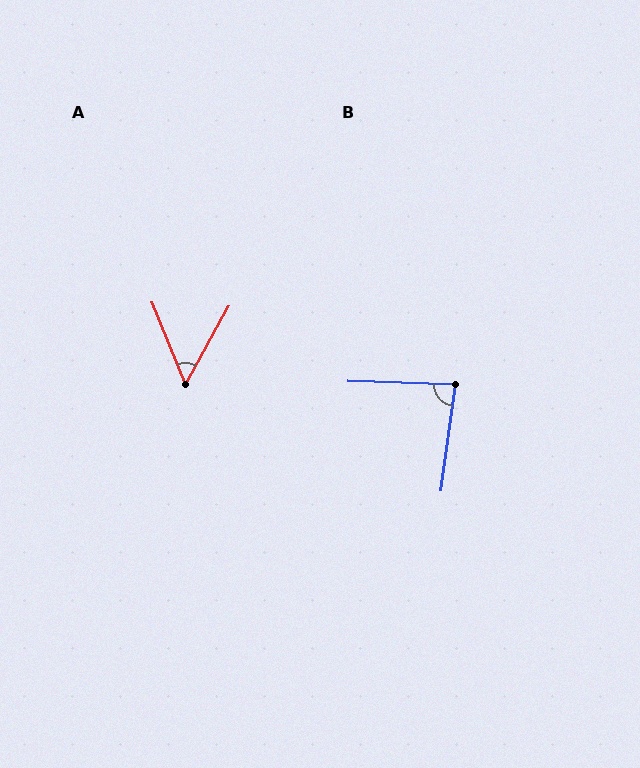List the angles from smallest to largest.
A (51°), B (84°).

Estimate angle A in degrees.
Approximately 51 degrees.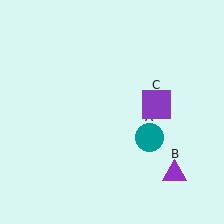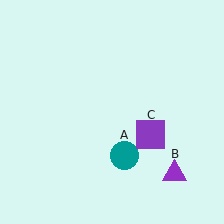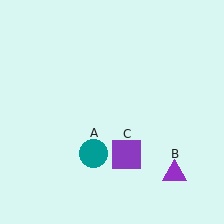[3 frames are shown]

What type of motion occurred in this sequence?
The teal circle (object A), purple square (object C) rotated clockwise around the center of the scene.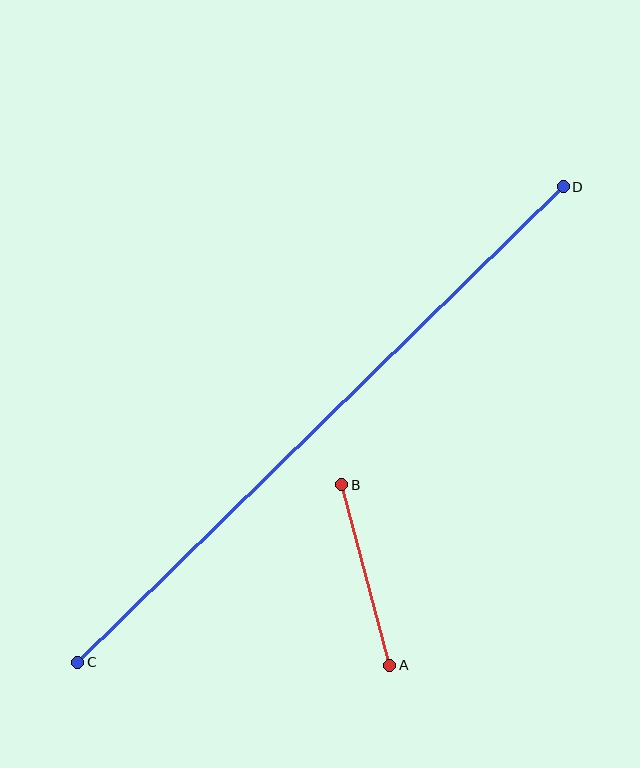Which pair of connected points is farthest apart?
Points C and D are farthest apart.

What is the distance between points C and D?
The distance is approximately 679 pixels.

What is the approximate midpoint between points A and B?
The midpoint is at approximately (366, 575) pixels.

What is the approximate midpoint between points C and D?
The midpoint is at approximately (320, 425) pixels.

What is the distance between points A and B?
The distance is approximately 187 pixels.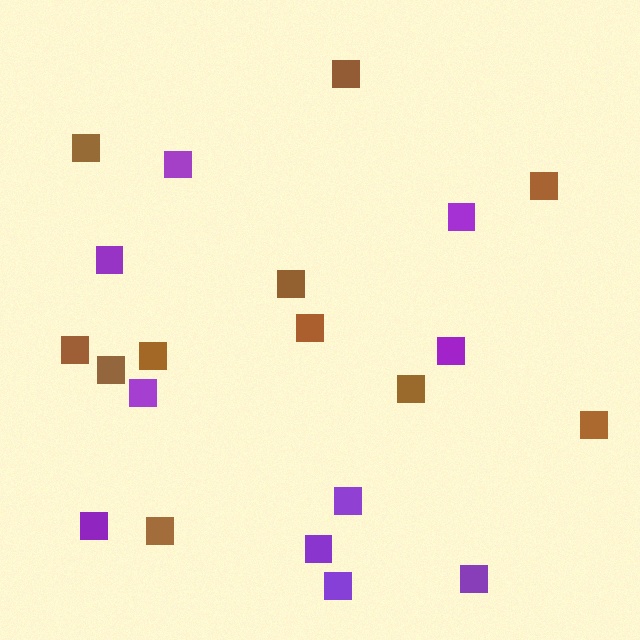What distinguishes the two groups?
There are 2 groups: one group of purple squares (10) and one group of brown squares (11).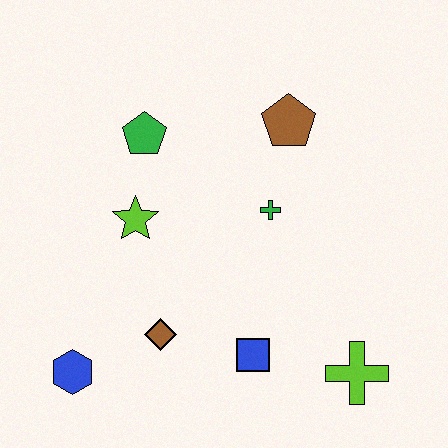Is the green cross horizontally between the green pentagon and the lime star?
No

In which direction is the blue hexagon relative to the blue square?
The blue hexagon is to the left of the blue square.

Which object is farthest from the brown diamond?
The brown pentagon is farthest from the brown diamond.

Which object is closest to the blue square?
The brown diamond is closest to the blue square.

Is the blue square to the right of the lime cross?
No